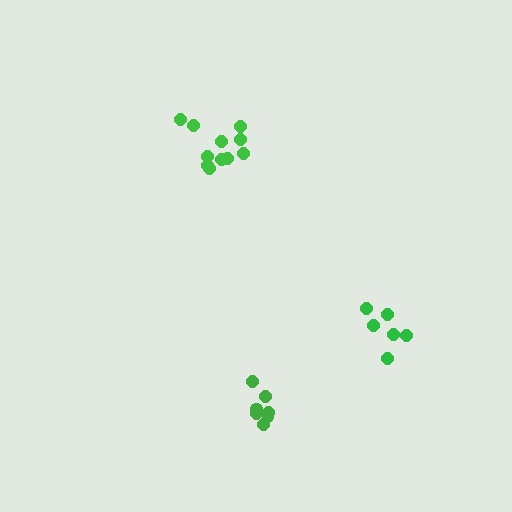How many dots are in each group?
Group 1: 6 dots, Group 2: 7 dots, Group 3: 11 dots (24 total).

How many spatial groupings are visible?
There are 3 spatial groupings.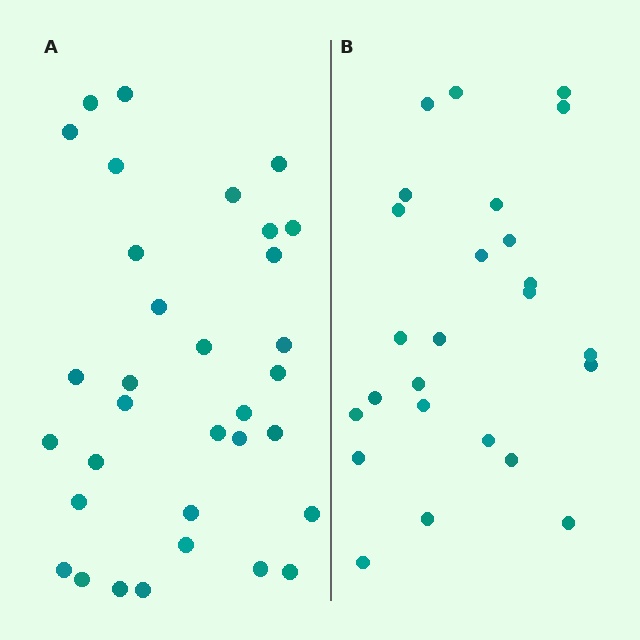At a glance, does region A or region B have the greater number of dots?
Region A (the left region) has more dots.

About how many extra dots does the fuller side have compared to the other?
Region A has roughly 8 or so more dots than region B.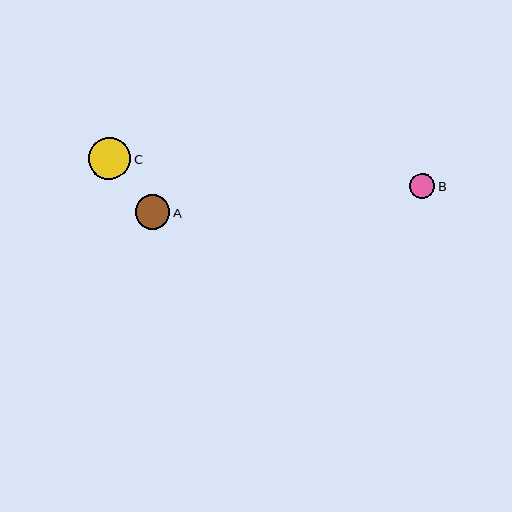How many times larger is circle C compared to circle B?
Circle C is approximately 1.7 times the size of circle B.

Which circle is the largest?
Circle C is the largest with a size of approximately 42 pixels.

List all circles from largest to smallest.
From largest to smallest: C, A, B.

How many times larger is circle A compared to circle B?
Circle A is approximately 1.4 times the size of circle B.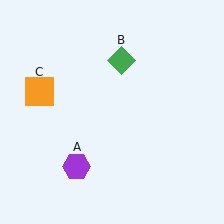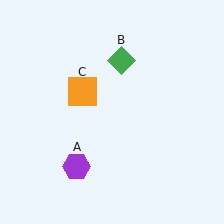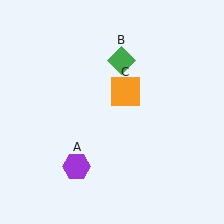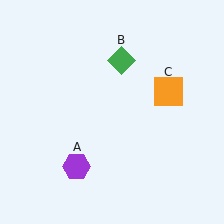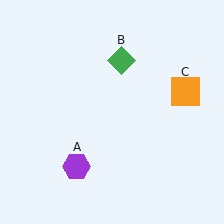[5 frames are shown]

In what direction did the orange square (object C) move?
The orange square (object C) moved right.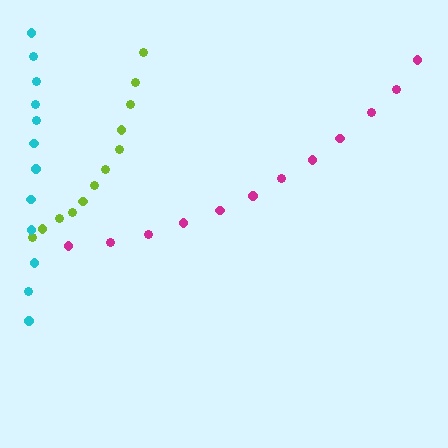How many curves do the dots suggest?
There are 3 distinct paths.